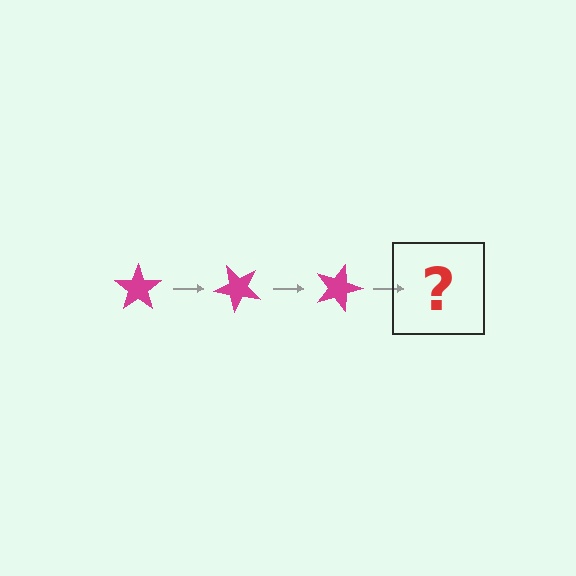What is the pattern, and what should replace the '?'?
The pattern is that the star rotates 45 degrees each step. The '?' should be a magenta star rotated 135 degrees.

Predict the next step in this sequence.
The next step is a magenta star rotated 135 degrees.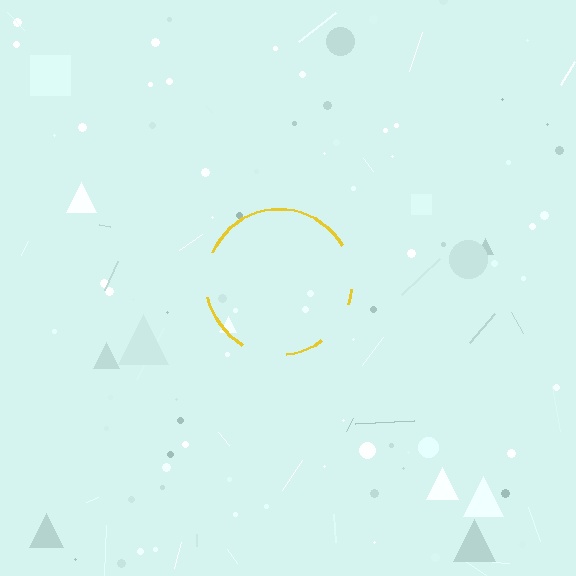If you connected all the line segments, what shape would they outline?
They would outline a circle.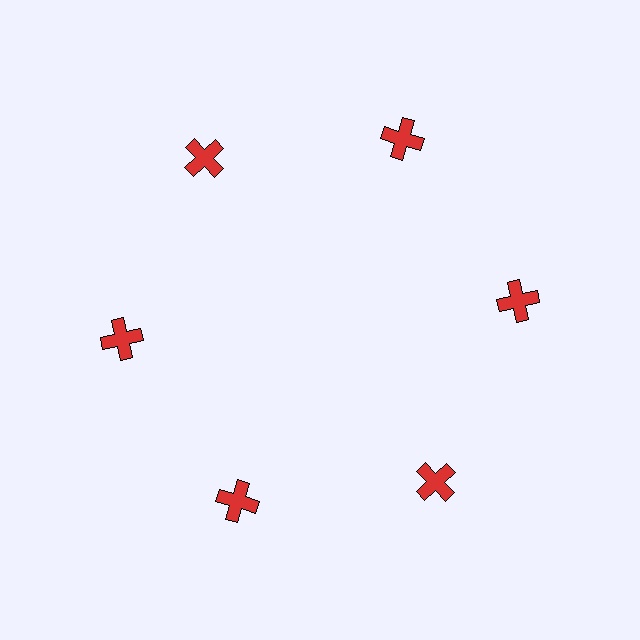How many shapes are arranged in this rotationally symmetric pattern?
There are 6 shapes, arranged in 6 groups of 1.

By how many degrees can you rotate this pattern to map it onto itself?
The pattern maps onto itself every 60 degrees of rotation.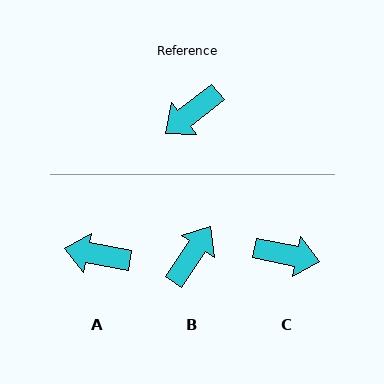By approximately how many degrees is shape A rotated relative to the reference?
Approximately 48 degrees clockwise.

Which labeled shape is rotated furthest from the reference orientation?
B, about 162 degrees away.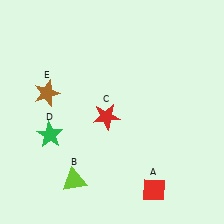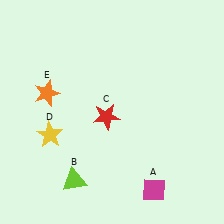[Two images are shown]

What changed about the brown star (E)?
In Image 1, E is brown. In Image 2, it changed to orange.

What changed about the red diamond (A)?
In Image 1, A is red. In Image 2, it changed to magenta.